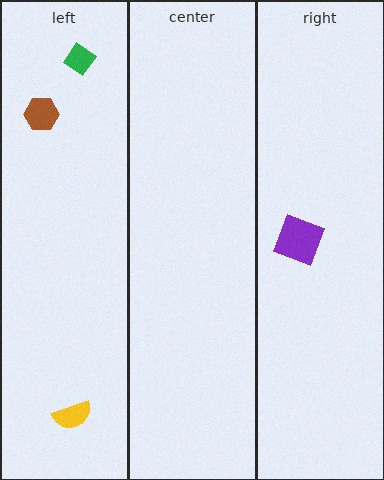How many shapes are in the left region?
3.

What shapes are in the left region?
The brown hexagon, the green diamond, the yellow semicircle.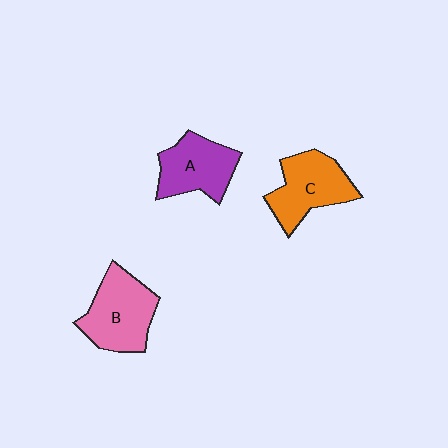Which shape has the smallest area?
Shape A (purple).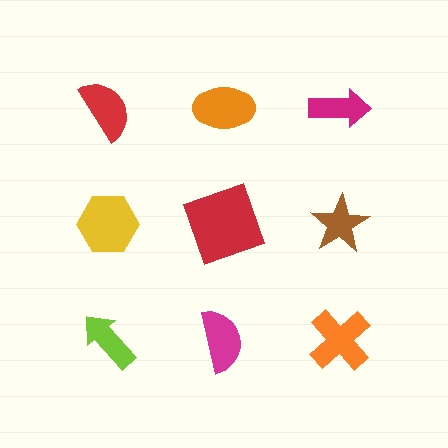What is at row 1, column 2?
An orange ellipse.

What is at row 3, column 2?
A magenta semicircle.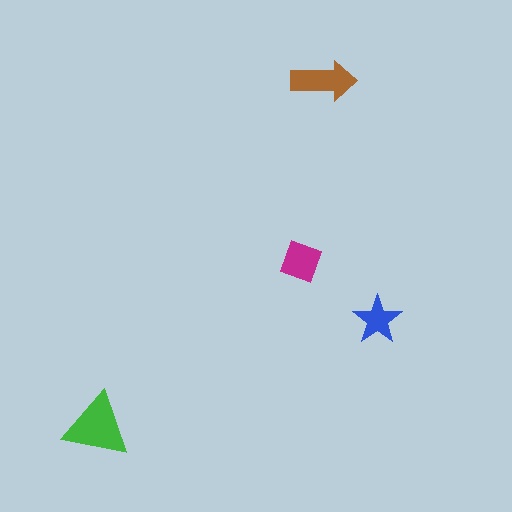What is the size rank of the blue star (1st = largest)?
4th.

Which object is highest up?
The brown arrow is topmost.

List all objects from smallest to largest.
The blue star, the magenta diamond, the brown arrow, the green triangle.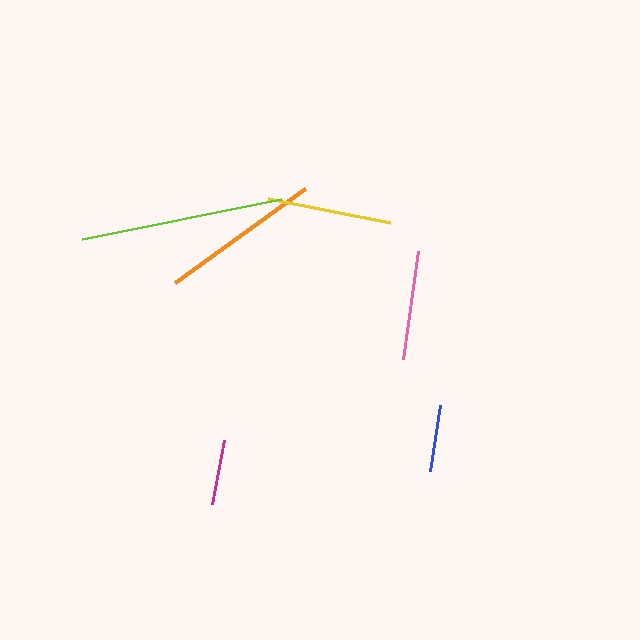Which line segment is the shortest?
The magenta line is the shortest at approximately 65 pixels.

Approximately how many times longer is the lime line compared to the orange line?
The lime line is approximately 1.3 times the length of the orange line.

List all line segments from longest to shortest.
From longest to shortest: lime, orange, yellow, pink, blue, magenta.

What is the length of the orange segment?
The orange segment is approximately 161 pixels long.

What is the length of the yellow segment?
The yellow segment is approximately 124 pixels long.